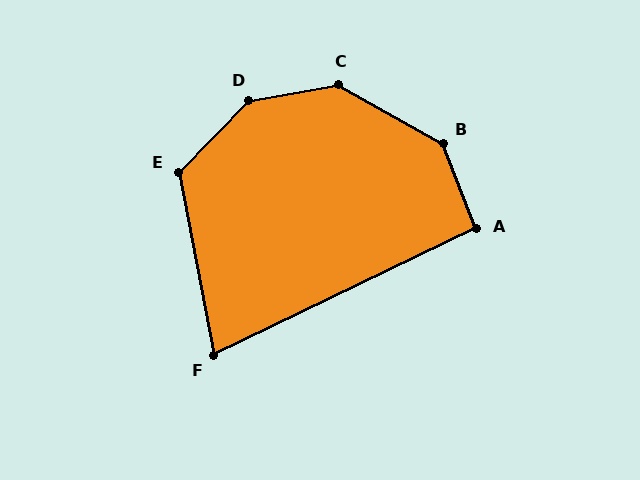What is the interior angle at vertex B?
Approximately 141 degrees (obtuse).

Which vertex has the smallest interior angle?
F, at approximately 75 degrees.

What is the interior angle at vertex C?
Approximately 140 degrees (obtuse).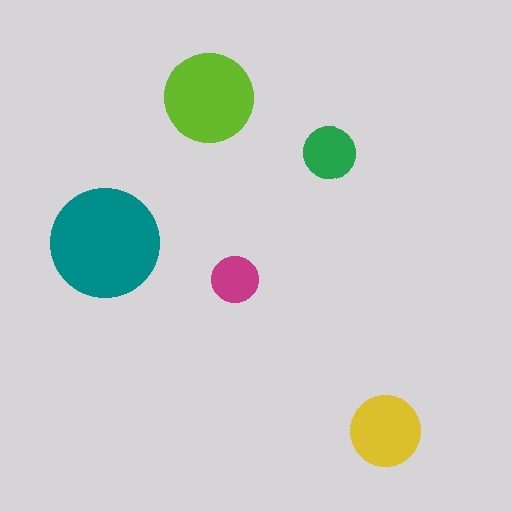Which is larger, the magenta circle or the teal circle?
The teal one.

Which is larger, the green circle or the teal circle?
The teal one.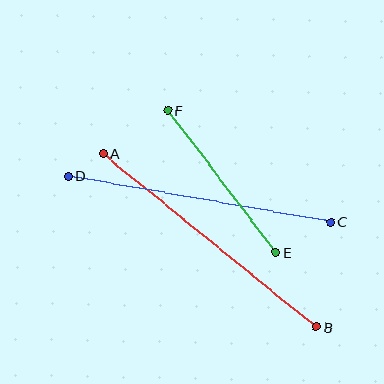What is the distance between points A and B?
The distance is approximately 275 pixels.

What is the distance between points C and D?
The distance is approximately 266 pixels.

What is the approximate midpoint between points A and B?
The midpoint is at approximately (210, 240) pixels.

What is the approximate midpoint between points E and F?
The midpoint is at approximately (222, 181) pixels.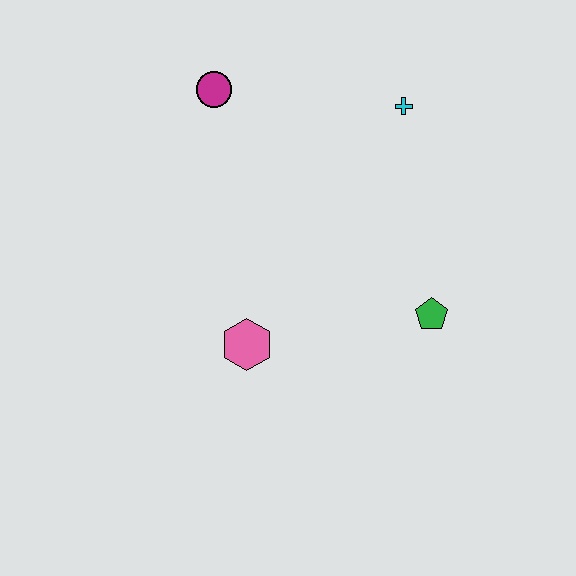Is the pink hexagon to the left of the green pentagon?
Yes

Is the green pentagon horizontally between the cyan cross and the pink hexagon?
No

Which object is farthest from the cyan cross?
The pink hexagon is farthest from the cyan cross.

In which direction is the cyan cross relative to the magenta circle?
The cyan cross is to the right of the magenta circle.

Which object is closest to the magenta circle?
The cyan cross is closest to the magenta circle.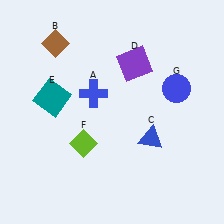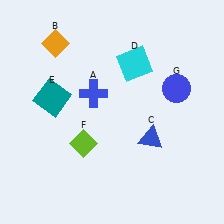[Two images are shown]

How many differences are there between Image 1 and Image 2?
There are 2 differences between the two images.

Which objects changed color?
B changed from brown to orange. D changed from purple to cyan.